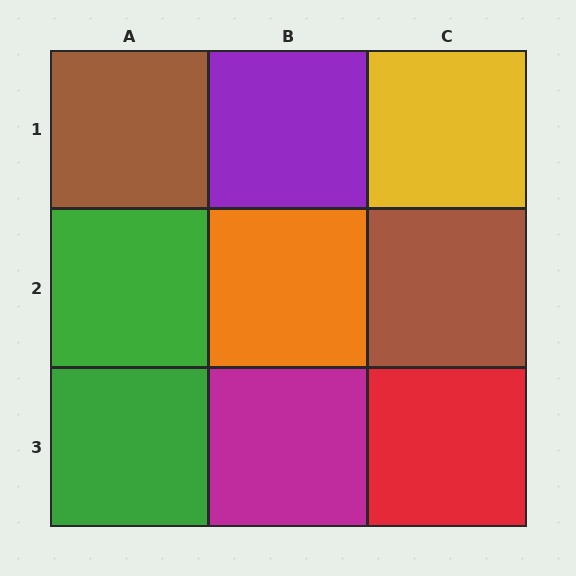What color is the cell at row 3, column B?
Magenta.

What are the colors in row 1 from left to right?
Brown, purple, yellow.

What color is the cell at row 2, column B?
Orange.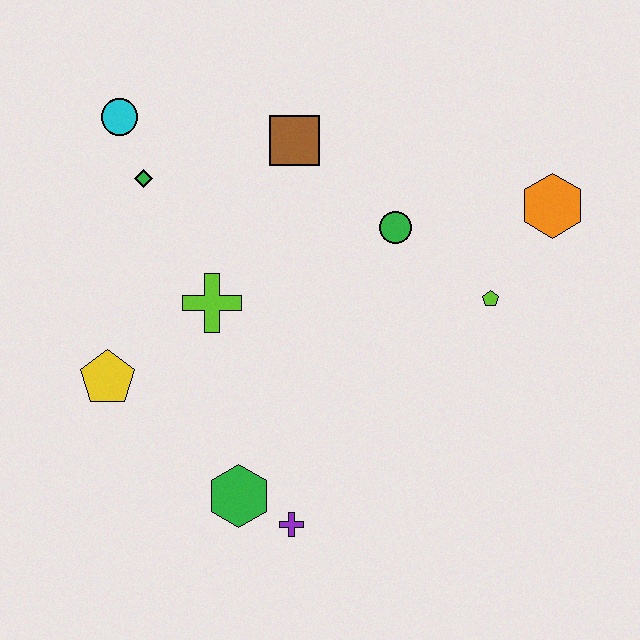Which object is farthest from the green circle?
The yellow pentagon is farthest from the green circle.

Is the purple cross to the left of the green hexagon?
No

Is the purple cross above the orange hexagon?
No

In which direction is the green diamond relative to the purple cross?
The green diamond is above the purple cross.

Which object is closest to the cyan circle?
The green diamond is closest to the cyan circle.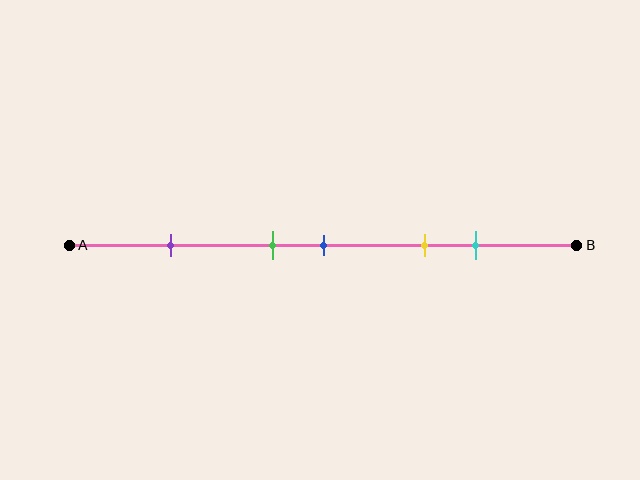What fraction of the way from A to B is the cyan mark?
The cyan mark is approximately 80% (0.8) of the way from A to B.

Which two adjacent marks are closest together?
The green and blue marks are the closest adjacent pair.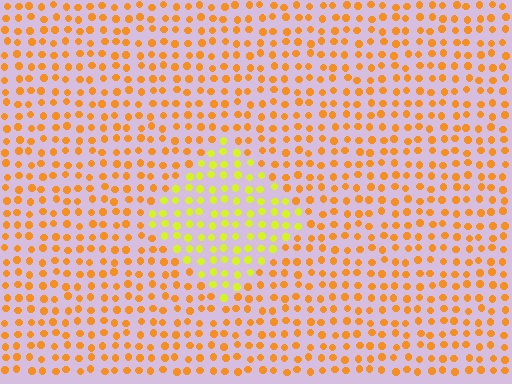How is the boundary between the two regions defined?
The boundary is defined purely by a slight shift in hue (about 38 degrees). Spacing, size, and orientation are identical on both sides.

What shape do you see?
I see a diamond.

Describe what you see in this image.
The image is filled with small orange elements in a uniform arrangement. A diamond-shaped region is visible where the elements are tinted to a slightly different hue, forming a subtle color boundary.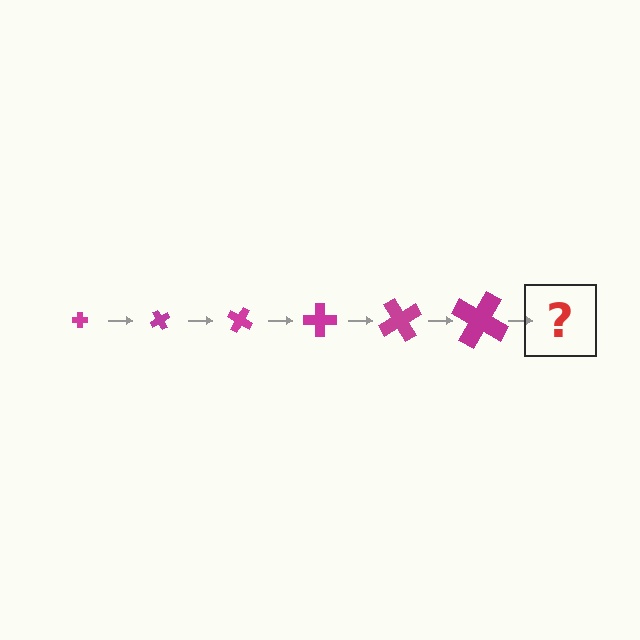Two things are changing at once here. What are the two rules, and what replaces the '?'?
The two rules are that the cross grows larger each step and it rotates 60 degrees each step. The '?' should be a cross, larger than the previous one and rotated 360 degrees from the start.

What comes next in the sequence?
The next element should be a cross, larger than the previous one and rotated 360 degrees from the start.